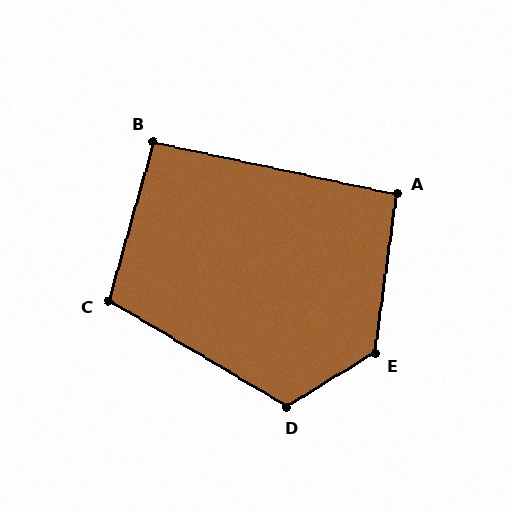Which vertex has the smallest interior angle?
B, at approximately 93 degrees.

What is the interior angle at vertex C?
Approximately 105 degrees (obtuse).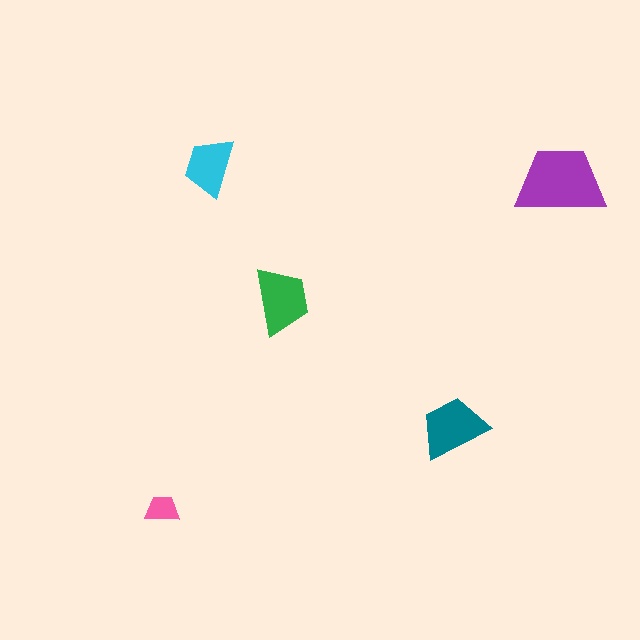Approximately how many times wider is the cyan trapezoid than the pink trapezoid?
About 1.5 times wider.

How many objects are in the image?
There are 5 objects in the image.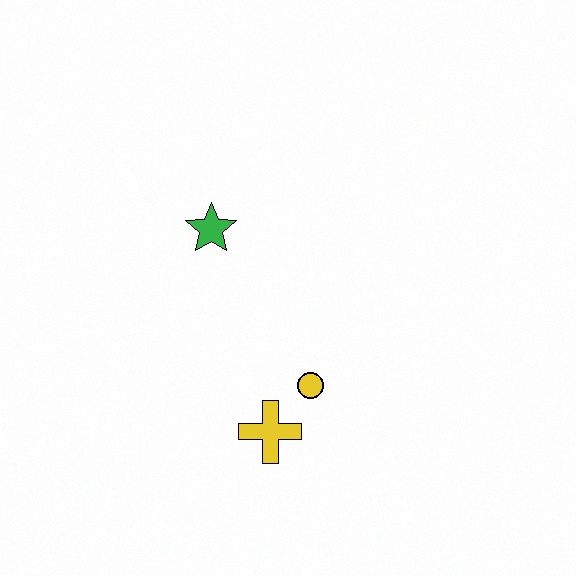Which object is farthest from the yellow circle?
The green star is farthest from the yellow circle.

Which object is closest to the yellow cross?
The yellow circle is closest to the yellow cross.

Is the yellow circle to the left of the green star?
No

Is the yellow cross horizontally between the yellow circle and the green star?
Yes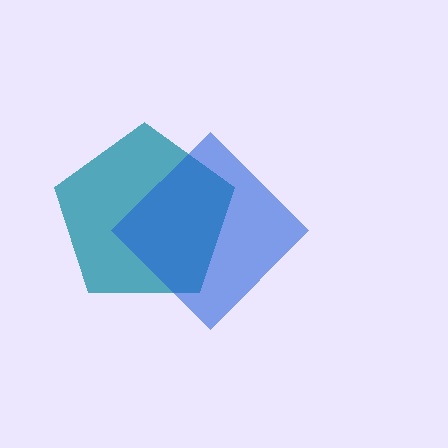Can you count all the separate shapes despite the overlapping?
Yes, there are 2 separate shapes.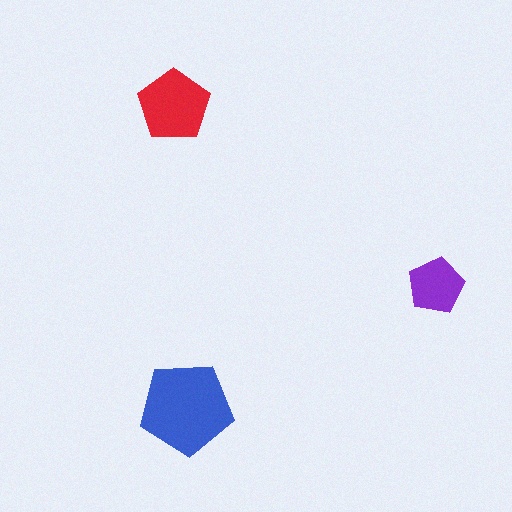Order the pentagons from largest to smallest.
the blue one, the red one, the purple one.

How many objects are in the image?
There are 3 objects in the image.